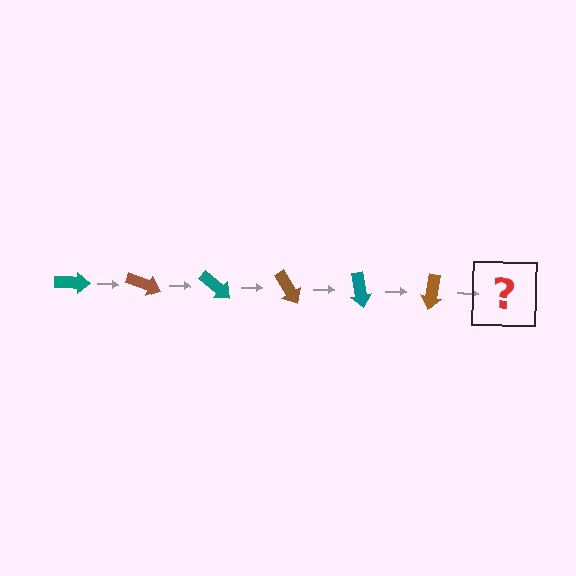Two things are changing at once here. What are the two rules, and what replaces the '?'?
The two rules are that it rotates 20 degrees each step and the color cycles through teal and brown. The '?' should be a teal arrow, rotated 120 degrees from the start.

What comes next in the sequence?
The next element should be a teal arrow, rotated 120 degrees from the start.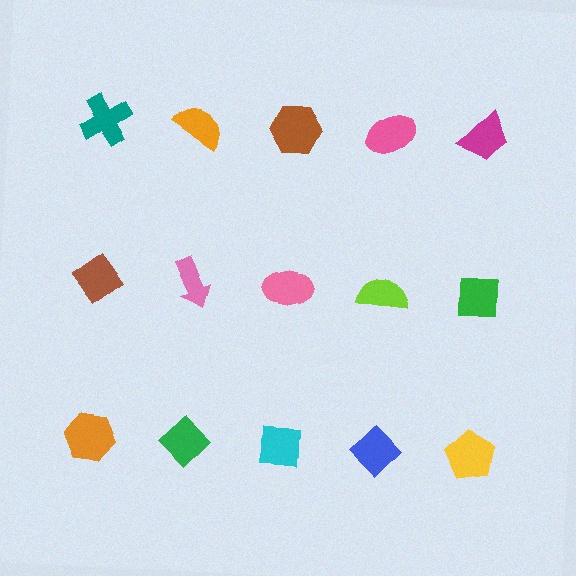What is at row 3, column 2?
A green diamond.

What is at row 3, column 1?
An orange hexagon.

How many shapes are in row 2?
5 shapes.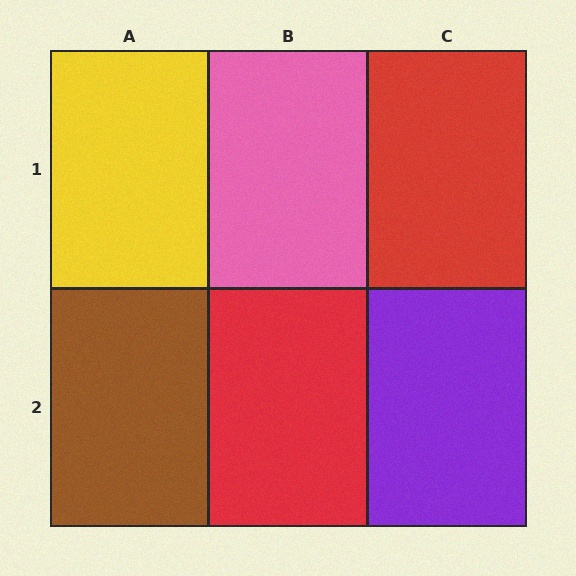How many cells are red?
2 cells are red.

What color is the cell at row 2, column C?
Purple.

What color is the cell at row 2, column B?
Red.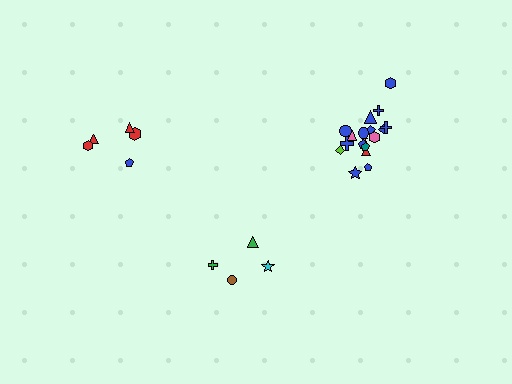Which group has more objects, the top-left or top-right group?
The top-right group.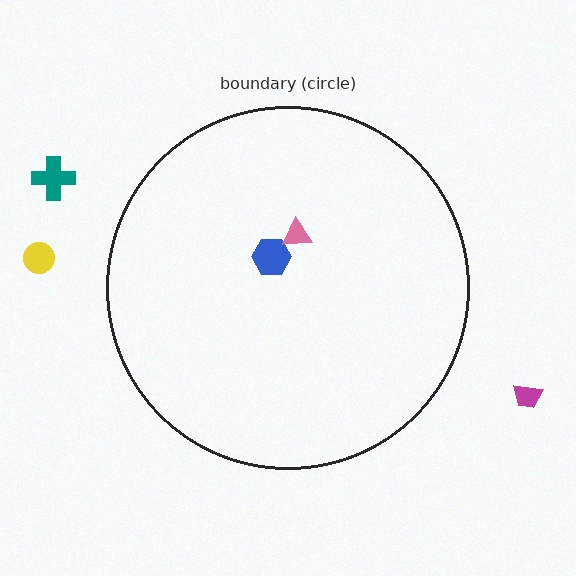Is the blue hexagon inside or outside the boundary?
Inside.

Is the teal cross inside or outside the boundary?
Outside.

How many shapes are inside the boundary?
2 inside, 3 outside.